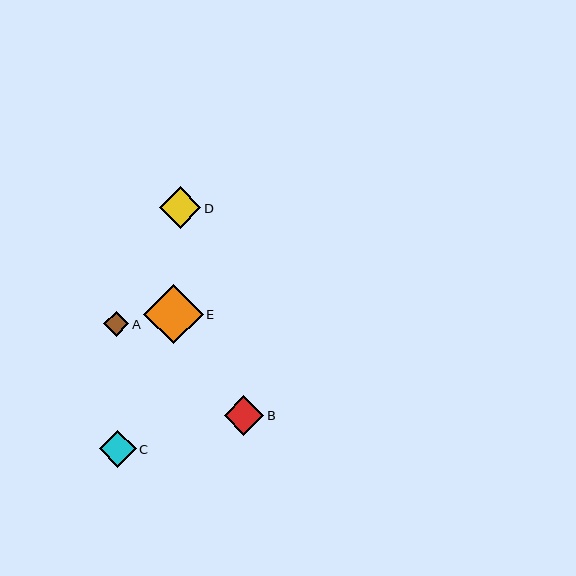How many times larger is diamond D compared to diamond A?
Diamond D is approximately 1.6 times the size of diamond A.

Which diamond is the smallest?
Diamond A is the smallest with a size of approximately 25 pixels.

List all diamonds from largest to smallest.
From largest to smallest: E, D, B, C, A.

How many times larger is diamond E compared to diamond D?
Diamond E is approximately 1.4 times the size of diamond D.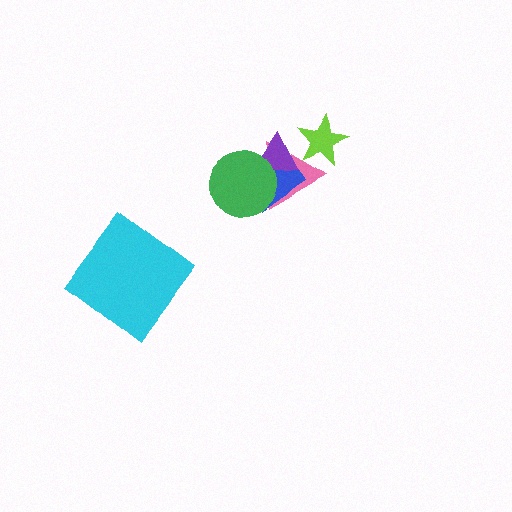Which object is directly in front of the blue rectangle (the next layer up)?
The purple triangle is directly in front of the blue rectangle.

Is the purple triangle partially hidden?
Yes, it is partially covered by another shape.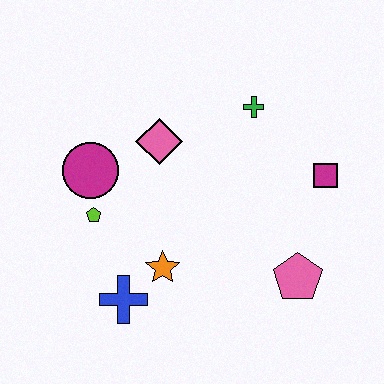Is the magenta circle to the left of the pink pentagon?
Yes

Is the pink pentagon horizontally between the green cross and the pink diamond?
No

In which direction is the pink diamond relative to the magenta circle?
The pink diamond is to the right of the magenta circle.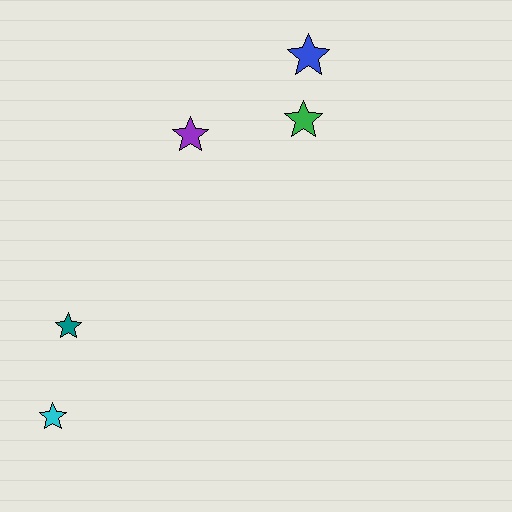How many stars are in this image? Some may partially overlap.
There are 5 stars.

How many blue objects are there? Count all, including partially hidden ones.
There is 1 blue object.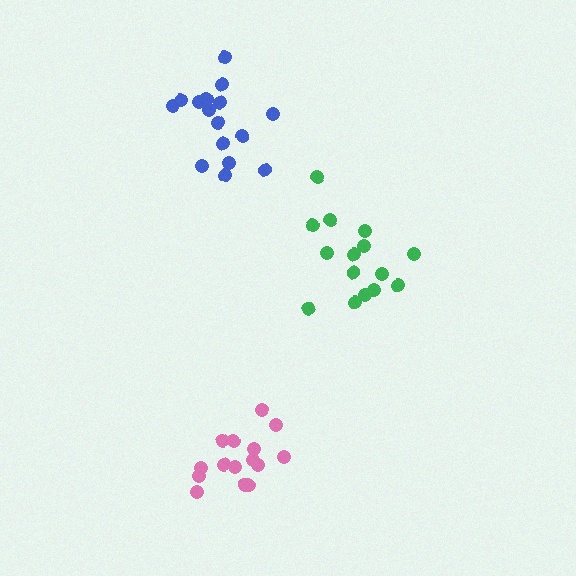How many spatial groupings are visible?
There are 3 spatial groupings.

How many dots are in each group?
Group 1: 15 dots, Group 2: 15 dots, Group 3: 16 dots (46 total).